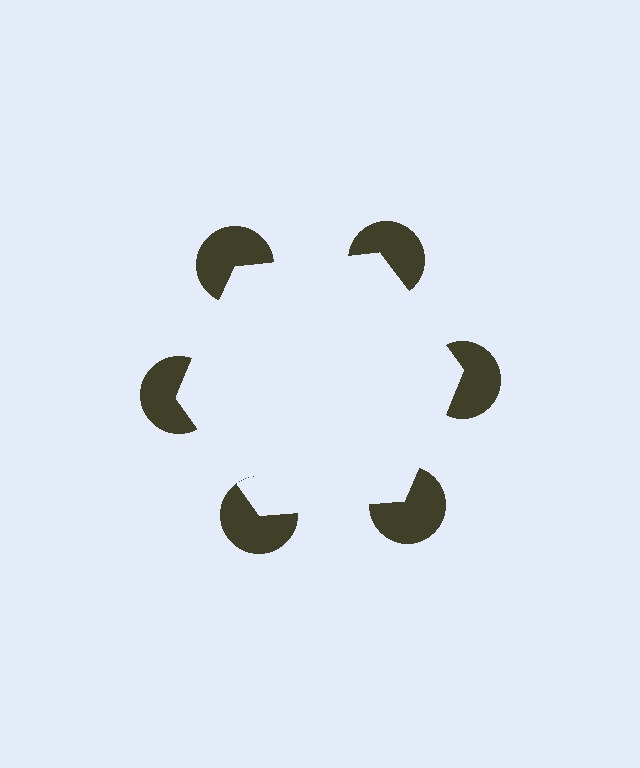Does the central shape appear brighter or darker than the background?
It typically appears slightly brighter than the background, even though no actual brightness change is drawn.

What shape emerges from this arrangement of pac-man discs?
An illusory hexagon — its edges are inferred from the aligned wedge cuts in the pac-man discs, not physically drawn.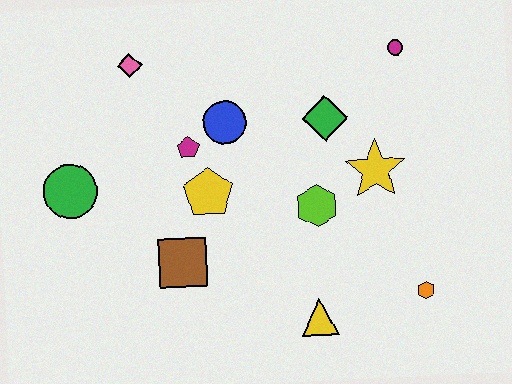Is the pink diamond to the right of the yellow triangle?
No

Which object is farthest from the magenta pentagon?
The orange hexagon is farthest from the magenta pentagon.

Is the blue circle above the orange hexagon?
Yes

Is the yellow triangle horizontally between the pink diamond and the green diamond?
Yes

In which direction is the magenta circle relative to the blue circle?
The magenta circle is to the right of the blue circle.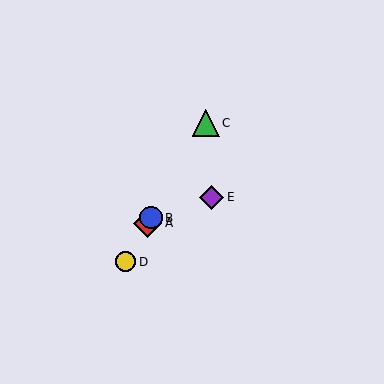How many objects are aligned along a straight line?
4 objects (A, B, C, D) are aligned along a straight line.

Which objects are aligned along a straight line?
Objects A, B, C, D are aligned along a straight line.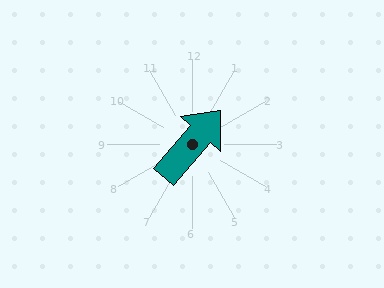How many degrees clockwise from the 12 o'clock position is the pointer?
Approximately 41 degrees.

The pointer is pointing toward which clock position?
Roughly 1 o'clock.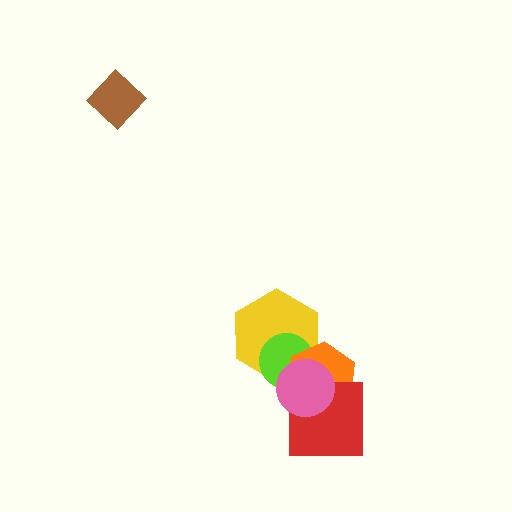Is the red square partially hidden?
Yes, it is partially covered by another shape.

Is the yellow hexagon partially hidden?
Yes, it is partially covered by another shape.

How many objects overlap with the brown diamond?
0 objects overlap with the brown diamond.